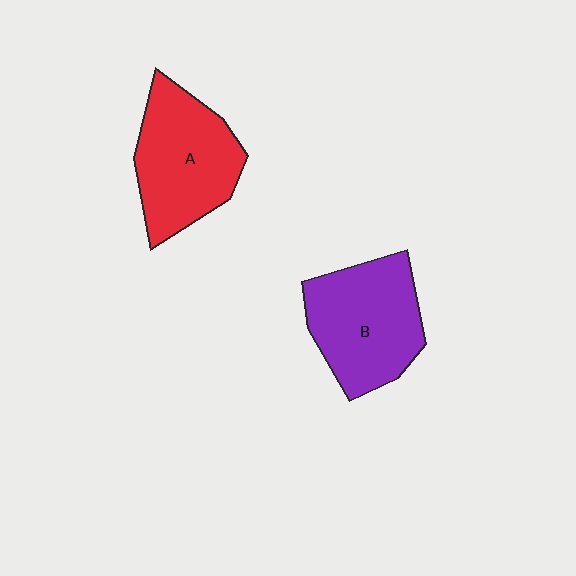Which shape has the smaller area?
Shape A (red).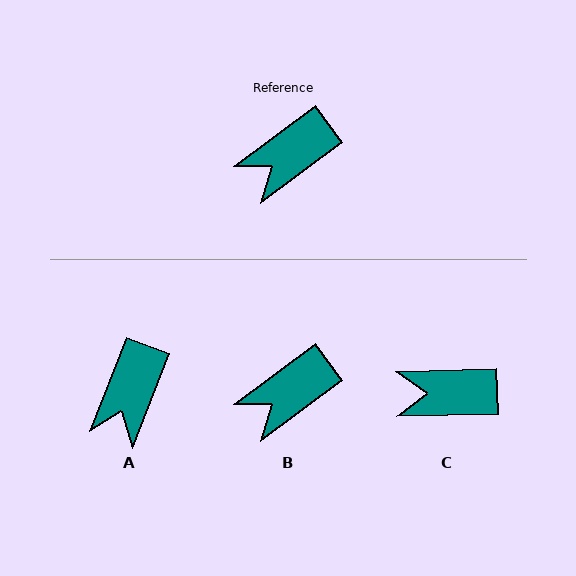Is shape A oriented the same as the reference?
No, it is off by about 32 degrees.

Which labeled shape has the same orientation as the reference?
B.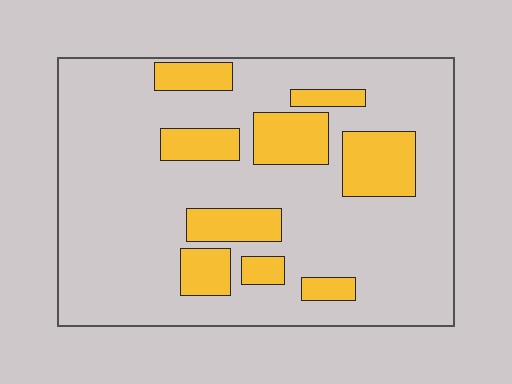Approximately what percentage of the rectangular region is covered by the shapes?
Approximately 20%.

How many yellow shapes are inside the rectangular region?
9.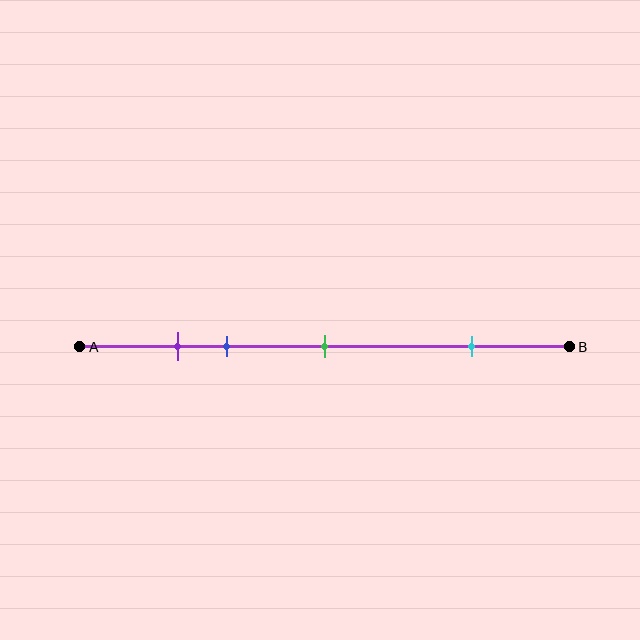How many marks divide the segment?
There are 4 marks dividing the segment.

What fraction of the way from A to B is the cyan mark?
The cyan mark is approximately 80% (0.8) of the way from A to B.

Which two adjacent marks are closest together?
The purple and blue marks are the closest adjacent pair.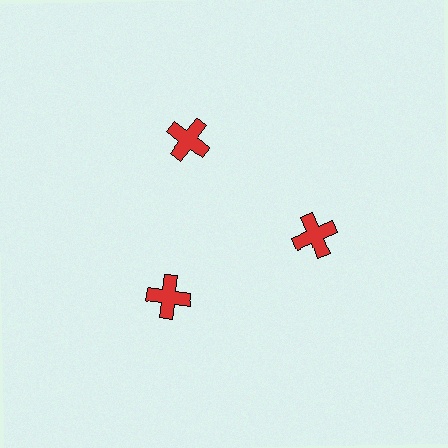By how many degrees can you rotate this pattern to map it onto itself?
The pattern maps onto itself every 120 degrees of rotation.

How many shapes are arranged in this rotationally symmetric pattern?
There are 3 shapes, arranged in 3 groups of 1.